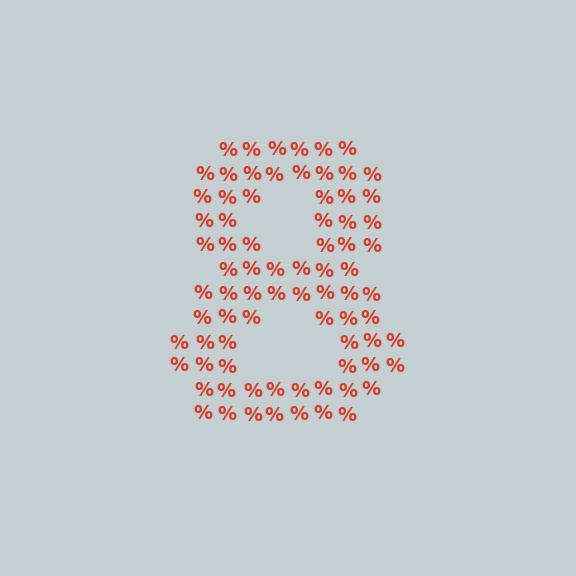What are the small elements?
The small elements are percent signs.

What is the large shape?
The large shape is the digit 8.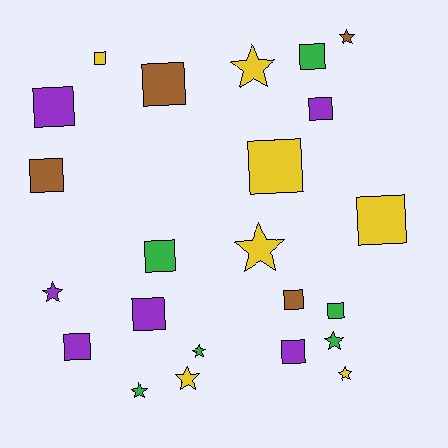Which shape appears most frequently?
Square, with 14 objects.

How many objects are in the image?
There are 23 objects.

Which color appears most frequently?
Yellow, with 7 objects.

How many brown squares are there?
There are 3 brown squares.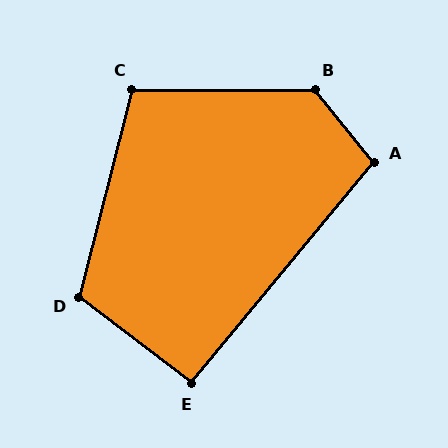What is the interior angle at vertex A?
Approximately 101 degrees (obtuse).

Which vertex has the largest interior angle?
B, at approximately 129 degrees.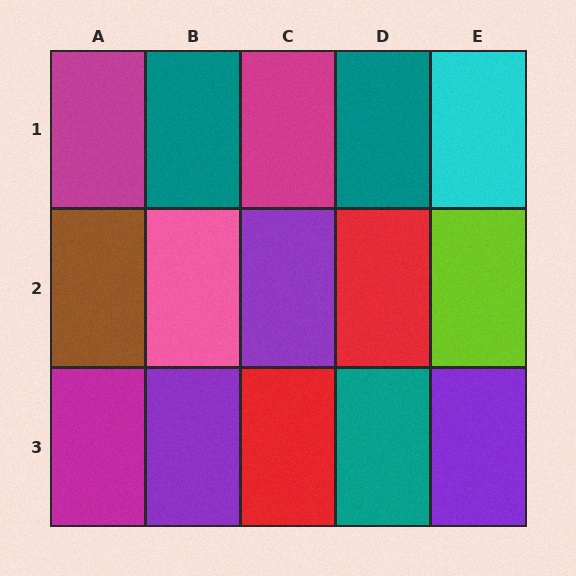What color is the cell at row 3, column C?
Red.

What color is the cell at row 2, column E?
Lime.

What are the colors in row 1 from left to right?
Magenta, teal, magenta, teal, cyan.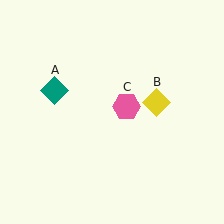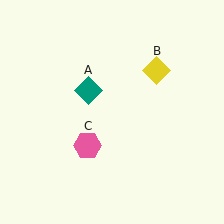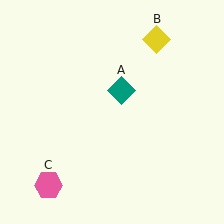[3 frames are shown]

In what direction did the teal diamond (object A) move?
The teal diamond (object A) moved right.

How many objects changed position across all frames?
3 objects changed position: teal diamond (object A), yellow diamond (object B), pink hexagon (object C).